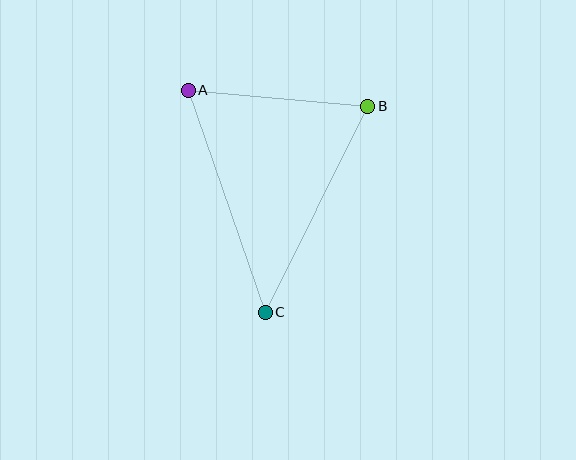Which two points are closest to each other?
Points A and B are closest to each other.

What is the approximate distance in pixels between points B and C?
The distance between B and C is approximately 230 pixels.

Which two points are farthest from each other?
Points A and C are farthest from each other.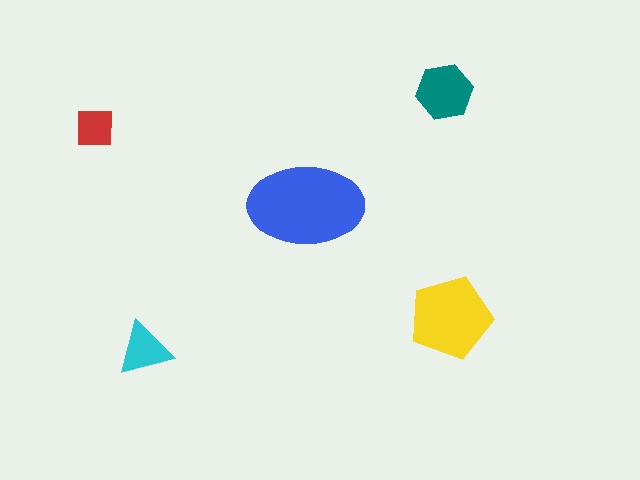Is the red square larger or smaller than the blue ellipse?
Smaller.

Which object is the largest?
The blue ellipse.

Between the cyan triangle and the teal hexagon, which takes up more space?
The teal hexagon.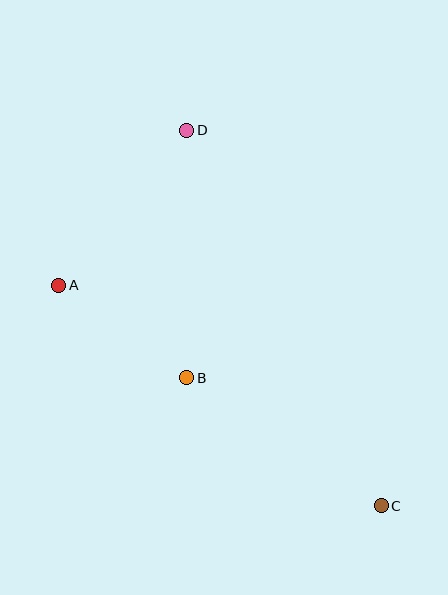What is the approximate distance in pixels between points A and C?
The distance between A and C is approximately 391 pixels.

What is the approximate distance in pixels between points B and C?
The distance between B and C is approximately 233 pixels.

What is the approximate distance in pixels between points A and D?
The distance between A and D is approximately 201 pixels.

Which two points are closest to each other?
Points A and B are closest to each other.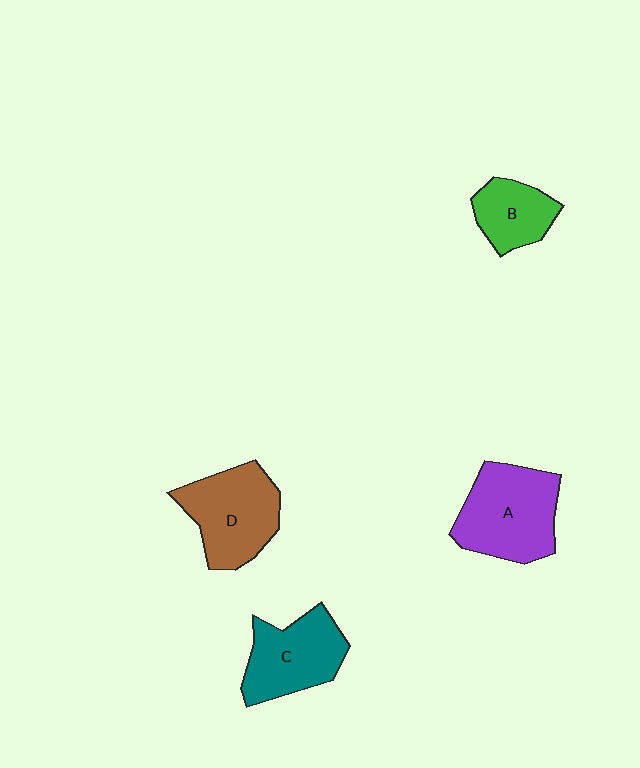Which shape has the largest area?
Shape A (purple).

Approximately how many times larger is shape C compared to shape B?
Approximately 1.5 times.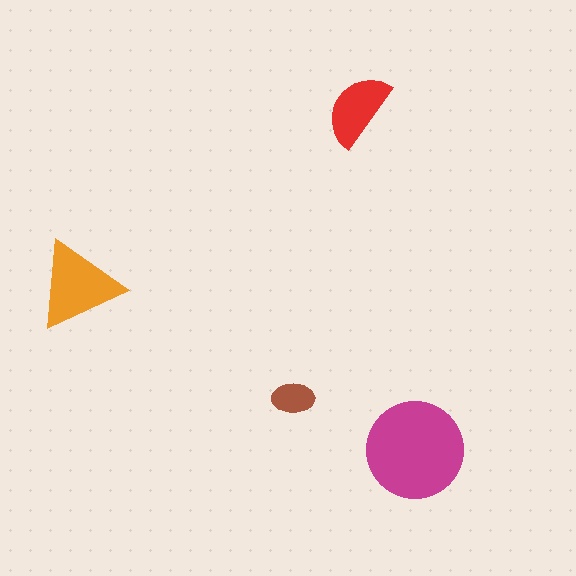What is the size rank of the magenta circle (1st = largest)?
1st.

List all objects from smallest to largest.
The brown ellipse, the red semicircle, the orange triangle, the magenta circle.